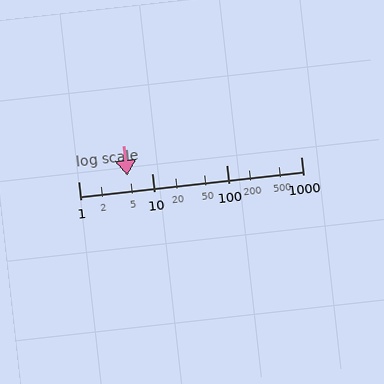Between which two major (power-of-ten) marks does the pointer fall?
The pointer is between 1 and 10.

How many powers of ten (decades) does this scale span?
The scale spans 3 decades, from 1 to 1000.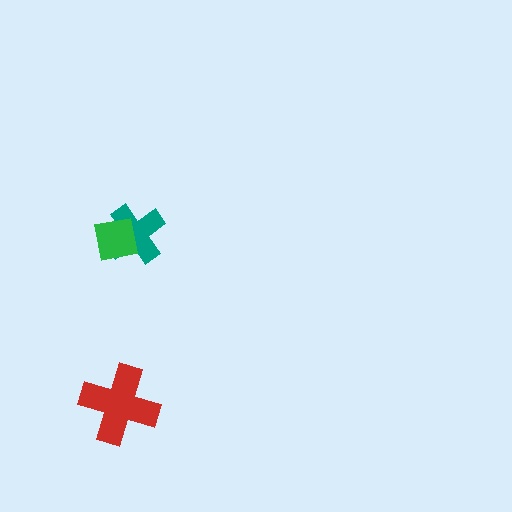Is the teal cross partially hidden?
Yes, it is partially covered by another shape.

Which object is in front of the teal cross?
The green square is in front of the teal cross.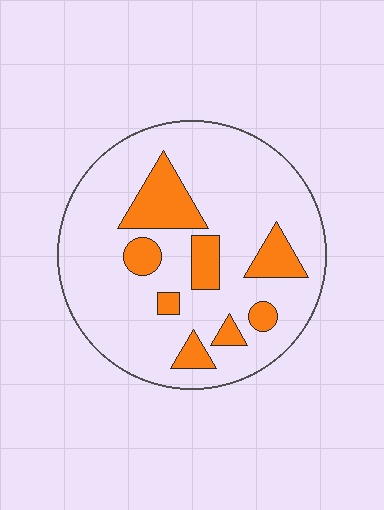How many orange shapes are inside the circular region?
8.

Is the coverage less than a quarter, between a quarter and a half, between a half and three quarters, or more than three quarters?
Less than a quarter.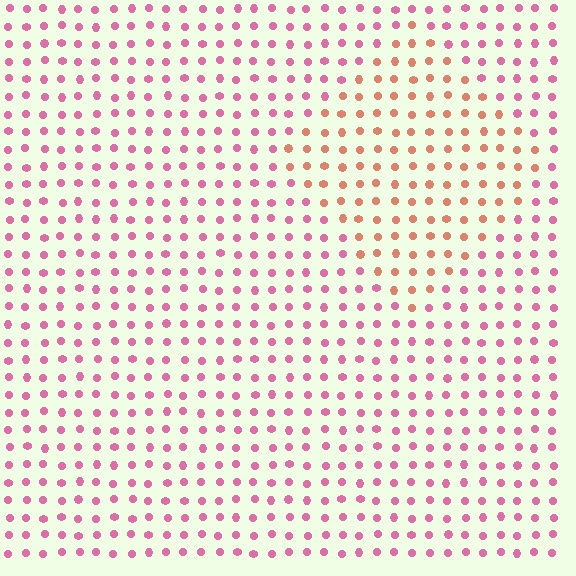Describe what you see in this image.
The image is filled with small pink elements in a uniform arrangement. A diamond-shaped region is visible where the elements are tinted to a slightly different hue, forming a subtle color boundary.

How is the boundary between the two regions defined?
The boundary is defined purely by a slight shift in hue (about 42 degrees). Spacing, size, and orientation are identical on both sides.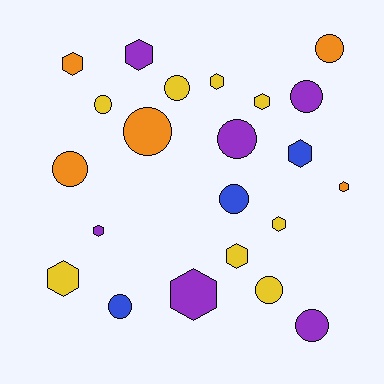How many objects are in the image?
There are 22 objects.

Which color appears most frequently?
Yellow, with 8 objects.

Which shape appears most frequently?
Hexagon, with 11 objects.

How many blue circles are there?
There are 2 blue circles.